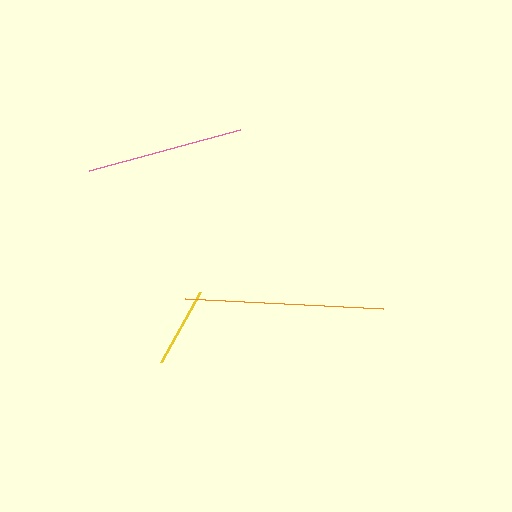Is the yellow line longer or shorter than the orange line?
The orange line is longer than the yellow line.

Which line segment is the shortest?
The yellow line is the shortest at approximately 80 pixels.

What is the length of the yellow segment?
The yellow segment is approximately 80 pixels long.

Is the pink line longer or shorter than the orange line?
The orange line is longer than the pink line.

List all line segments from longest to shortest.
From longest to shortest: orange, pink, yellow.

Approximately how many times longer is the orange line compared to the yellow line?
The orange line is approximately 2.5 times the length of the yellow line.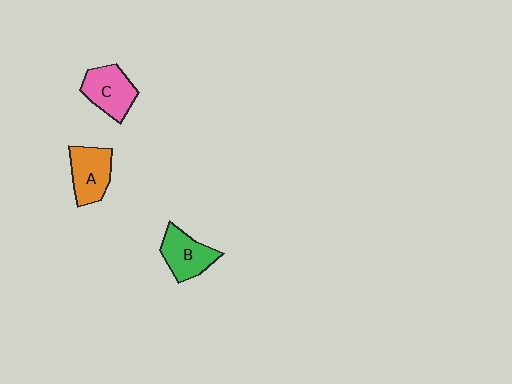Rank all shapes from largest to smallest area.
From largest to smallest: C (pink), A (orange), B (green).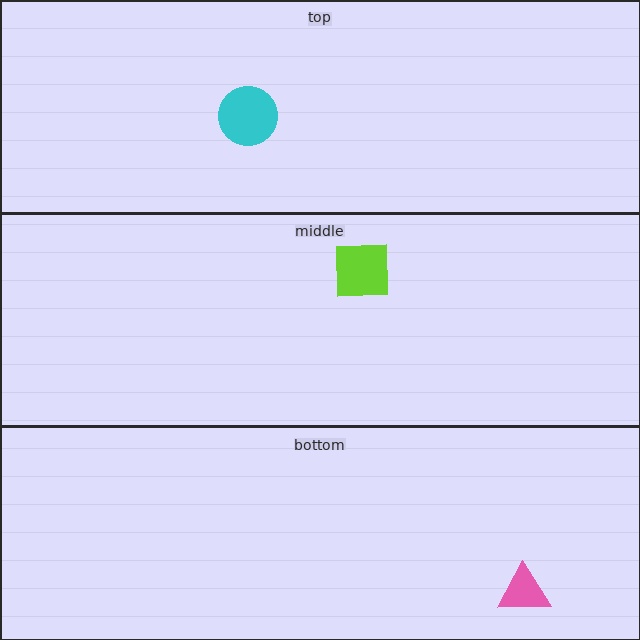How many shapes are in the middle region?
1.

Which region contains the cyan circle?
The top region.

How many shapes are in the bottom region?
1.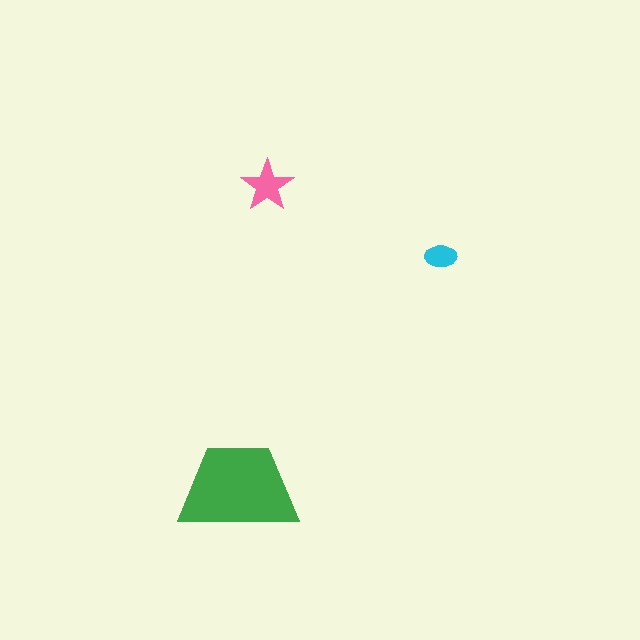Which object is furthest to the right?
The cyan ellipse is rightmost.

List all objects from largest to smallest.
The green trapezoid, the pink star, the cyan ellipse.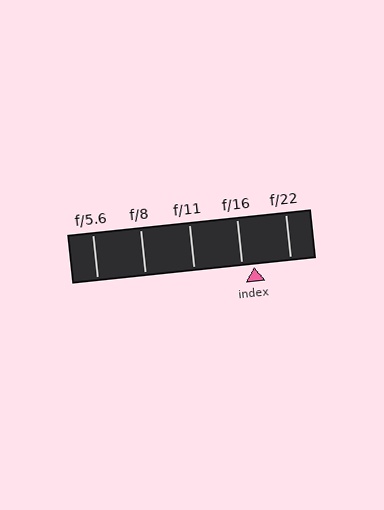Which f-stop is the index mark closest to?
The index mark is closest to f/16.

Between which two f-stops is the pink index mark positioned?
The index mark is between f/16 and f/22.